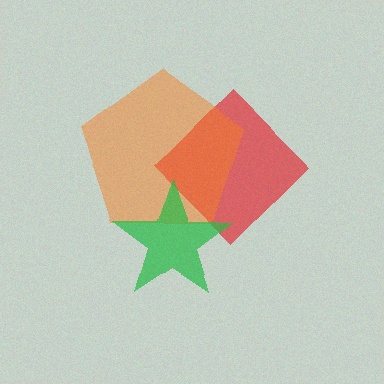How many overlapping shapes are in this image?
There are 3 overlapping shapes in the image.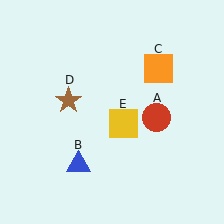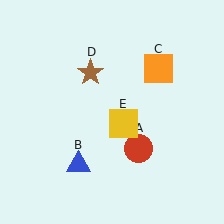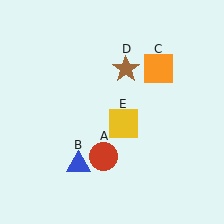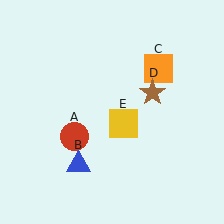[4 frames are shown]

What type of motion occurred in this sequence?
The red circle (object A), brown star (object D) rotated clockwise around the center of the scene.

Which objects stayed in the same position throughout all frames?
Blue triangle (object B) and orange square (object C) and yellow square (object E) remained stationary.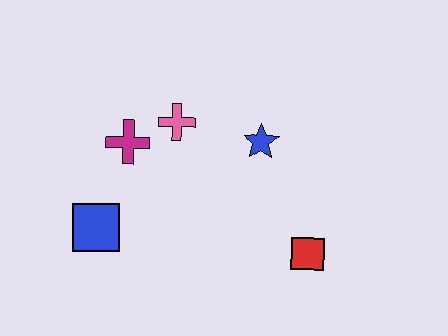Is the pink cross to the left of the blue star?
Yes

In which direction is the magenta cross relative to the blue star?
The magenta cross is to the left of the blue star.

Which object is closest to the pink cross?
The magenta cross is closest to the pink cross.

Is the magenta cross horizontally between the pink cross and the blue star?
No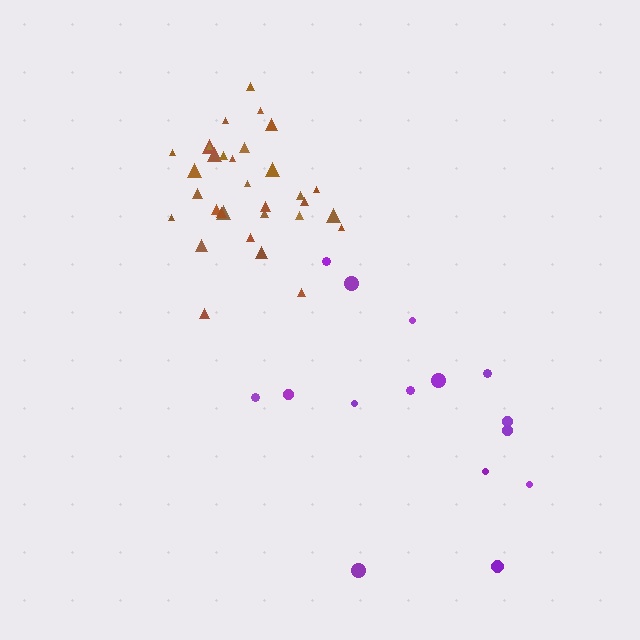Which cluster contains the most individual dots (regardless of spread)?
Brown (32).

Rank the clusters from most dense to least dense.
brown, purple.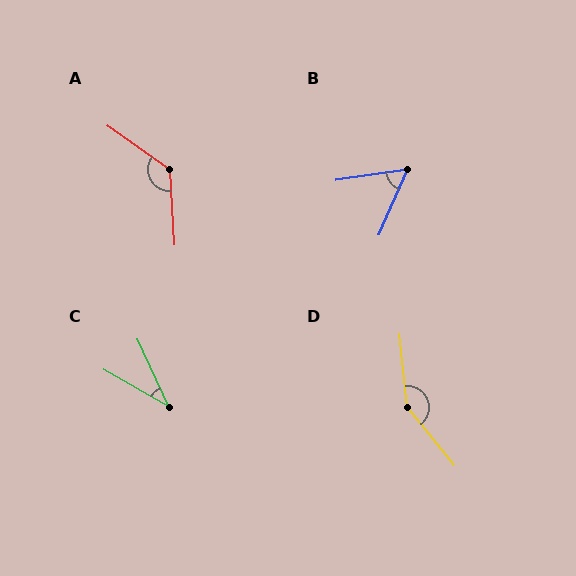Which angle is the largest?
D, at approximately 147 degrees.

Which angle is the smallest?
C, at approximately 35 degrees.